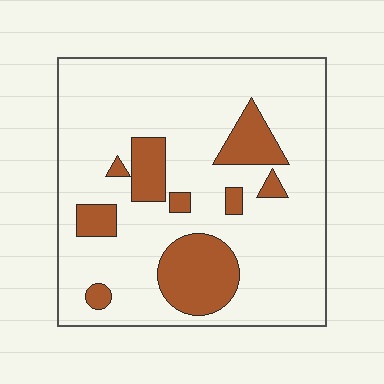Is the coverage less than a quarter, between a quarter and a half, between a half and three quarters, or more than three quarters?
Less than a quarter.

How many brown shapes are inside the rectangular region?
9.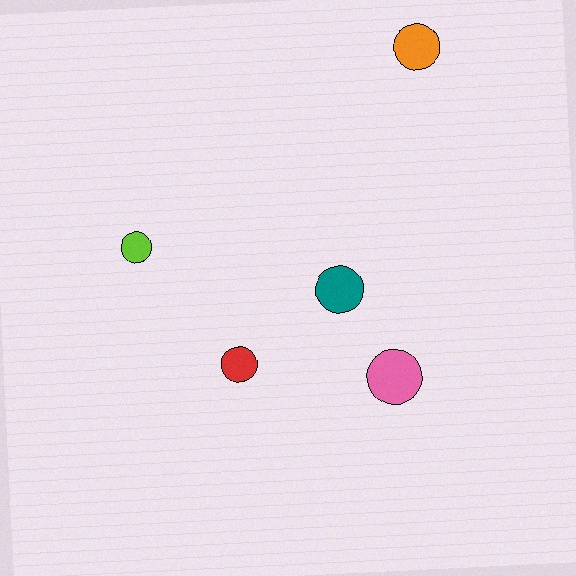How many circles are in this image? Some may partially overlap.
There are 5 circles.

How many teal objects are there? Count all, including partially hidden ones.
There is 1 teal object.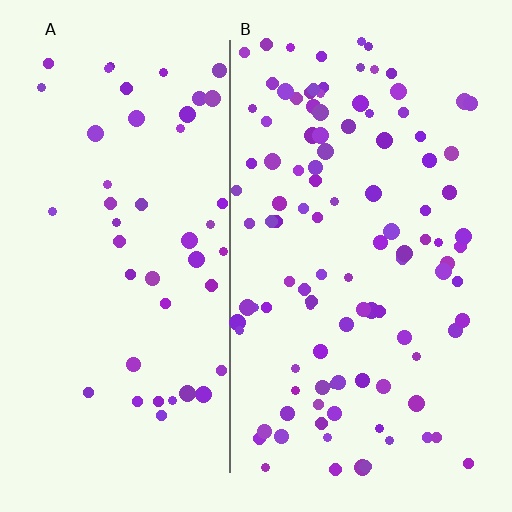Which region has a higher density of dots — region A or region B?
B (the right).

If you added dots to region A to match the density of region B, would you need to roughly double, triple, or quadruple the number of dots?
Approximately double.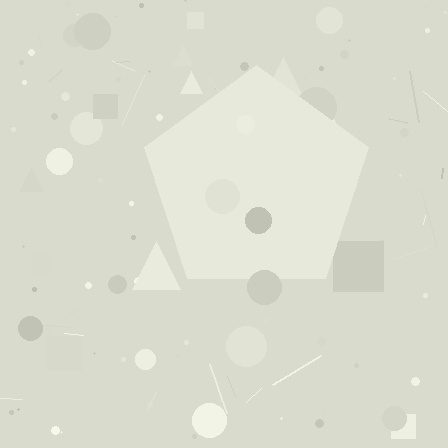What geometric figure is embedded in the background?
A pentagon is embedded in the background.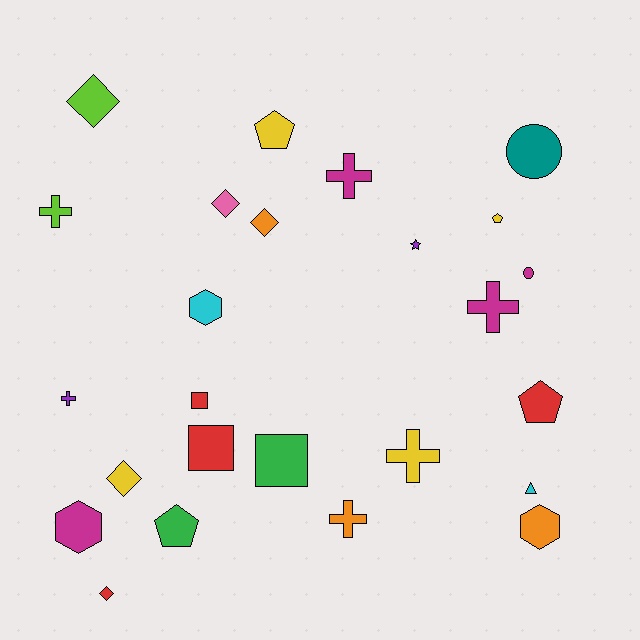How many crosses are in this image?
There are 6 crosses.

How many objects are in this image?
There are 25 objects.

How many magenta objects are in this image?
There are 4 magenta objects.